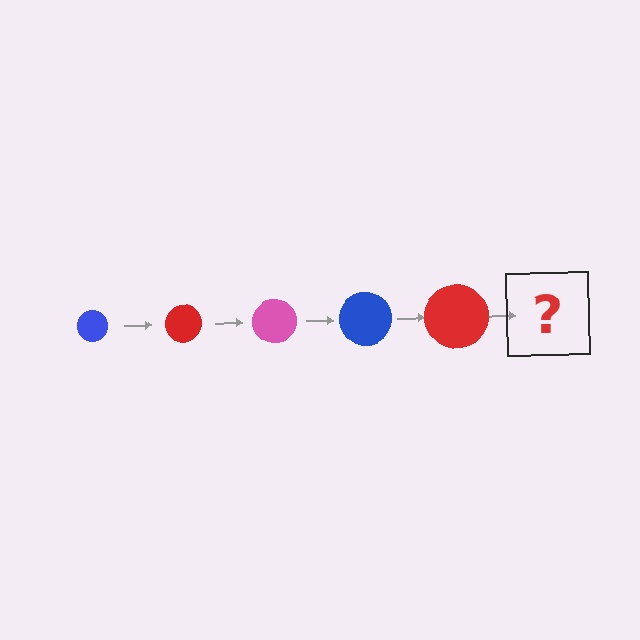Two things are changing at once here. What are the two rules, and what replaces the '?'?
The two rules are that the circle grows larger each step and the color cycles through blue, red, and pink. The '?' should be a pink circle, larger than the previous one.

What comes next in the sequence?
The next element should be a pink circle, larger than the previous one.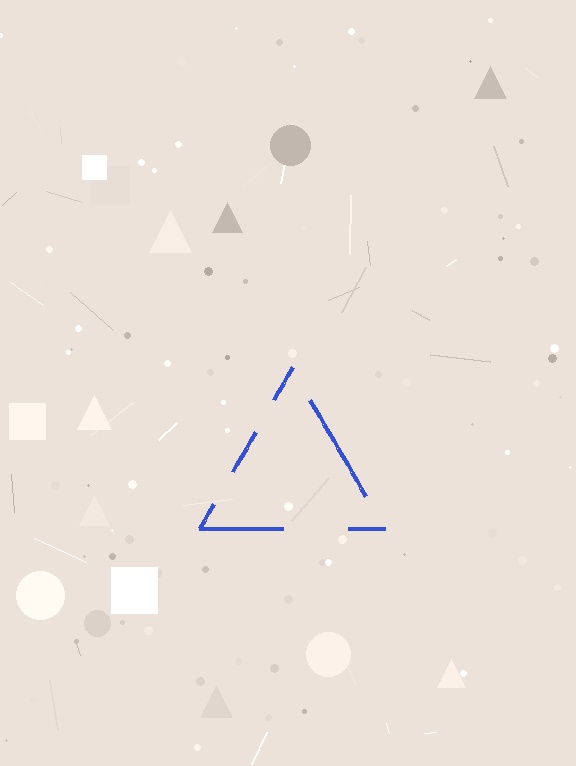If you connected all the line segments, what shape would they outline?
They would outline a triangle.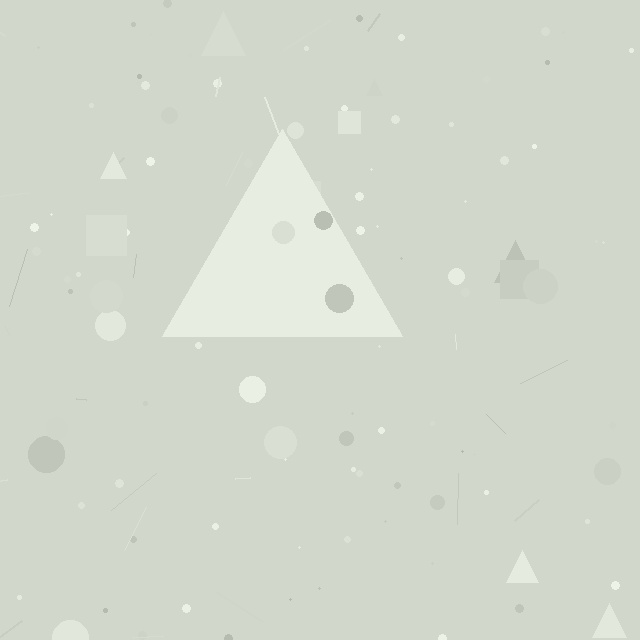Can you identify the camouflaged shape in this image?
The camouflaged shape is a triangle.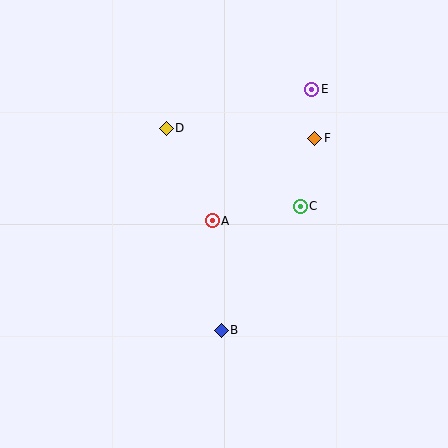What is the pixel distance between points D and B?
The distance between D and B is 209 pixels.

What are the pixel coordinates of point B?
Point B is at (221, 330).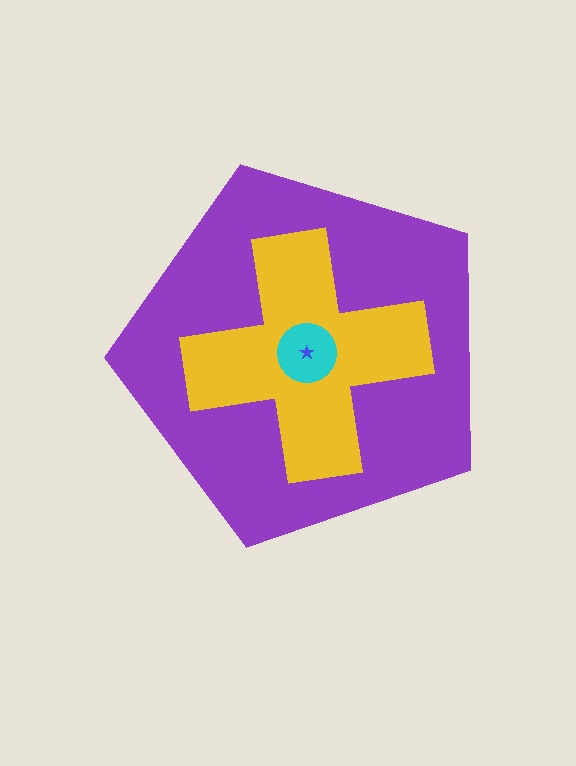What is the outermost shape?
The purple pentagon.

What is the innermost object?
The blue star.